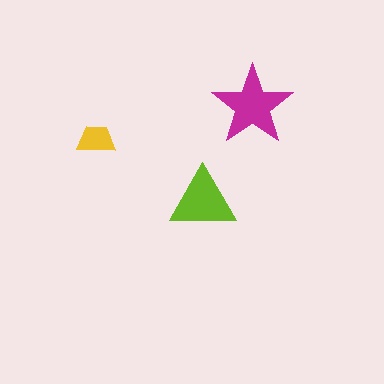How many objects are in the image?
There are 3 objects in the image.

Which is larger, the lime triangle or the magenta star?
The magenta star.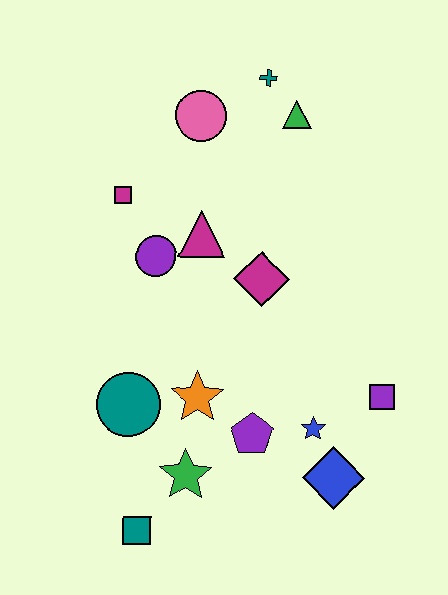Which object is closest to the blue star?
The blue diamond is closest to the blue star.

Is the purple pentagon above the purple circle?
No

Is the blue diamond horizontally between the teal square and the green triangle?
No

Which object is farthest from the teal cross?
The teal square is farthest from the teal cross.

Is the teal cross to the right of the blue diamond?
No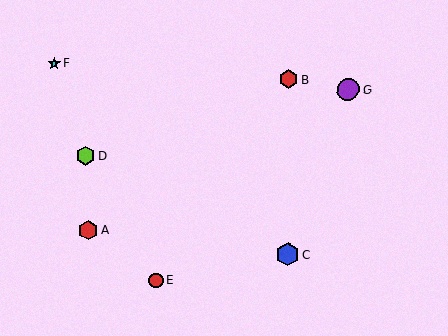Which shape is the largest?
The blue hexagon (labeled C) is the largest.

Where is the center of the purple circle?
The center of the purple circle is at (348, 90).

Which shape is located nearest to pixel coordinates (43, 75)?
The cyan star (labeled F) at (54, 63) is nearest to that location.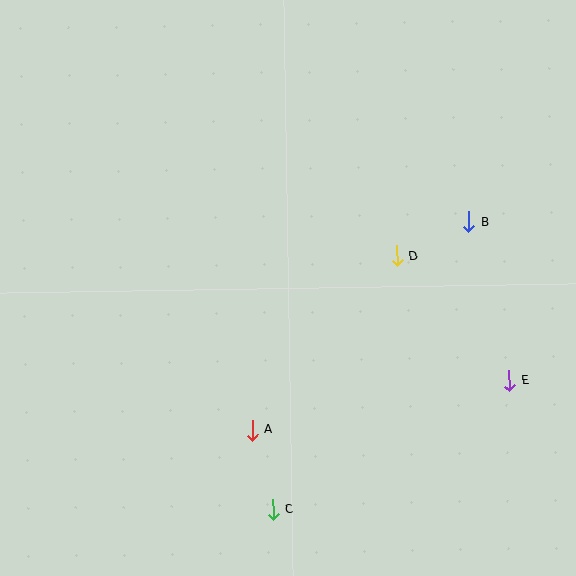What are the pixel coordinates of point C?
Point C is at (273, 509).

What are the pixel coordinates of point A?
Point A is at (253, 430).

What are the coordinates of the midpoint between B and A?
The midpoint between B and A is at (361, 326).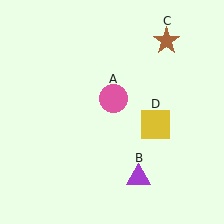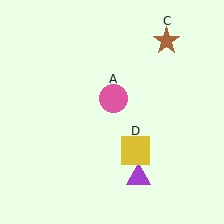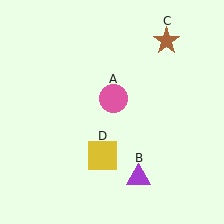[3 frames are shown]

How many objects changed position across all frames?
1 object changed position: yellow square (object D).